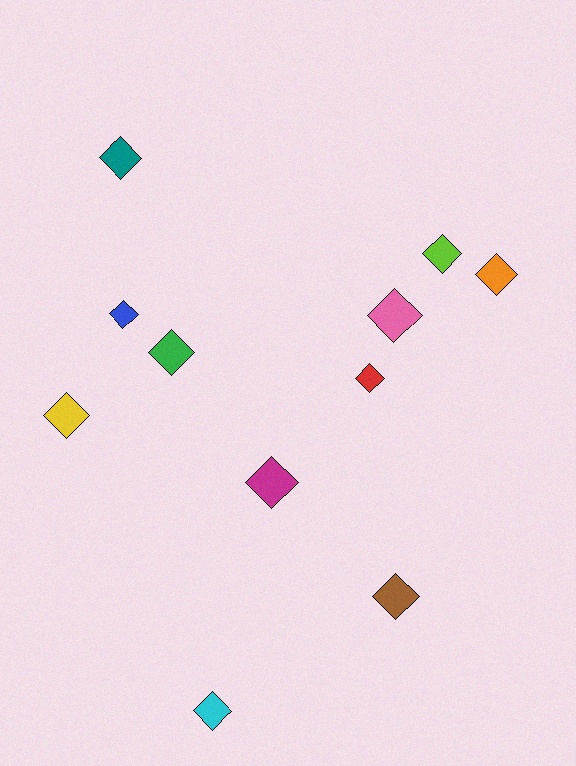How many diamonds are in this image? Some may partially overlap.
There are 11 diamonds.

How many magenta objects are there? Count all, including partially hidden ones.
There is 1 magenta object.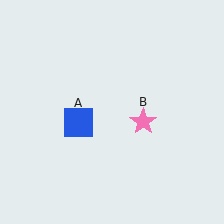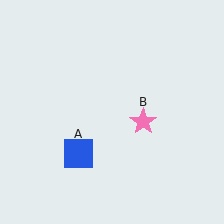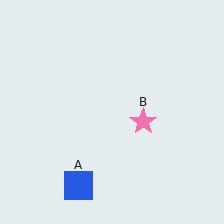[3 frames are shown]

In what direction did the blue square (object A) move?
The blue square (object A) moved down.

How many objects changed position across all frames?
1 object changed position: blue square (object A).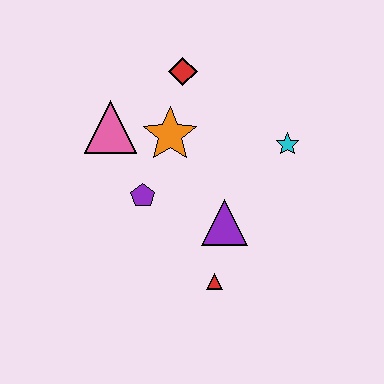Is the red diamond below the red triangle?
No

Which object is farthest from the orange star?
The red triangle is farthest from the orange star.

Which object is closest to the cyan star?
The purple triangle is closest to the cyan star.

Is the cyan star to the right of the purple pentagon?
Yes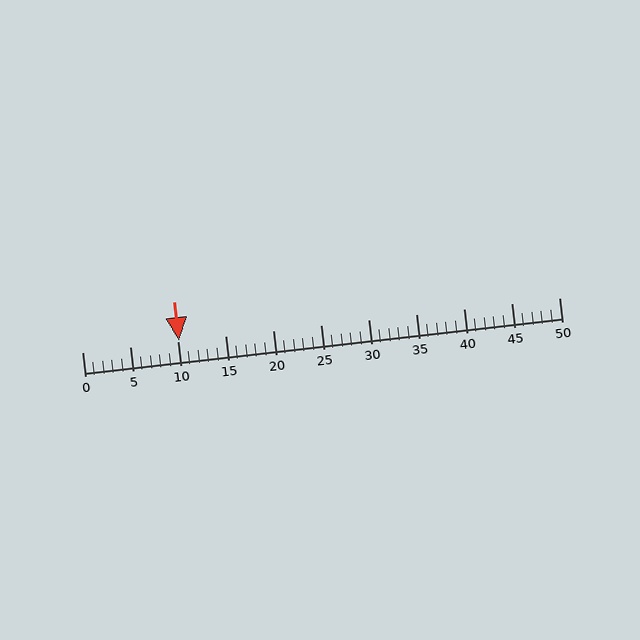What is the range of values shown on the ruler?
The ruler shows values from 0 to 50.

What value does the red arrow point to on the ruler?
The red arrow points to approximately 10.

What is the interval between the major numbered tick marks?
The major tick marks are spaced 5 units apart.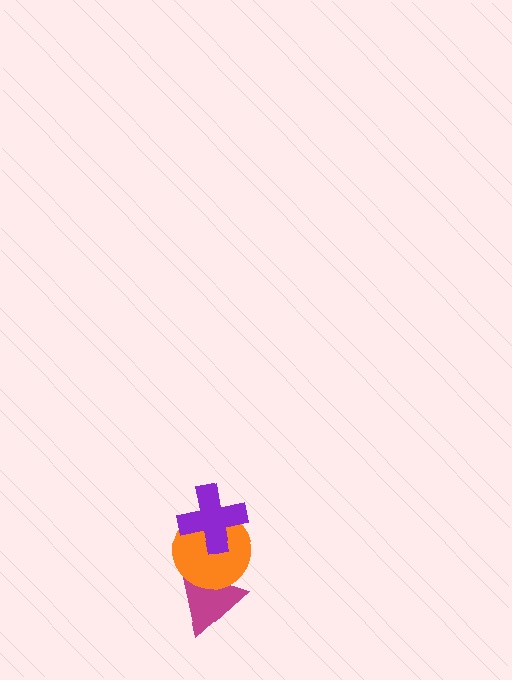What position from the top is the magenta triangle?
The magenta triangle is 3rd from the top.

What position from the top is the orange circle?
The orange circle is 2nd from the top.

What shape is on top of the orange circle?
The purple cross is on top of the orange circle.